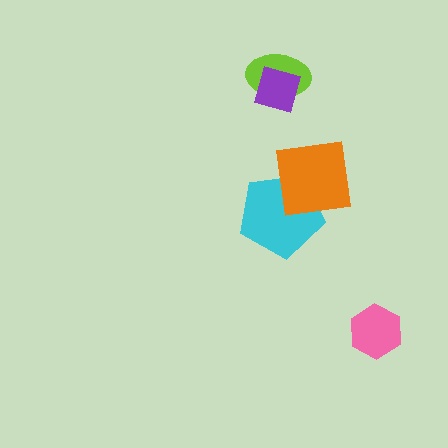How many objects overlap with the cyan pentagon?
1 object overlaps with the cyan pentagon.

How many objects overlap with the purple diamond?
1 object overlaps with the purple diamond.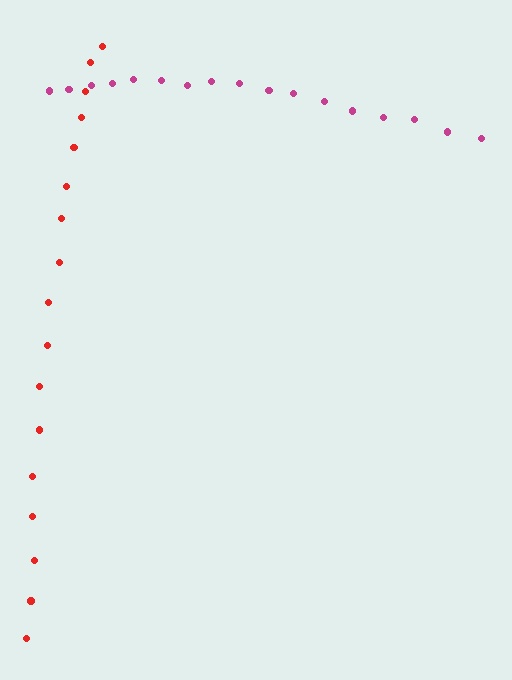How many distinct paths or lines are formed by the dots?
There are 2 distinct paths.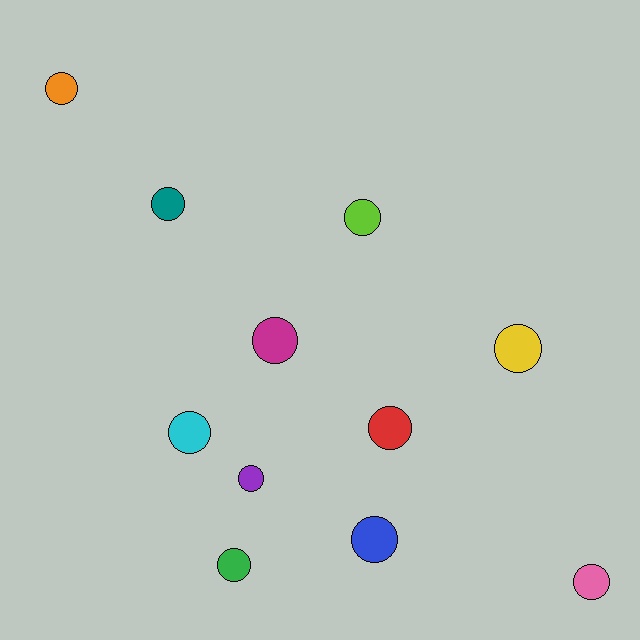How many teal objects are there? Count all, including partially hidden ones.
There is 1 teal object.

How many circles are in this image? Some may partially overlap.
There are 11 circles.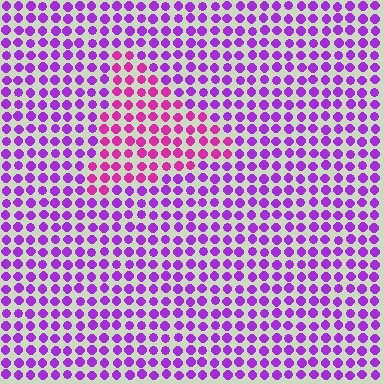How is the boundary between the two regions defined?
The boundary is defined purely by a slight shift in hue (about 35 degrees). Spacing, size, and orientation are identical on both sides.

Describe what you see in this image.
The image is filled with small purple elements in a uniform arrangement. A triangle-shaped region is visible where the elements are tinted to a slightly different hue, forming a subtle color boundary.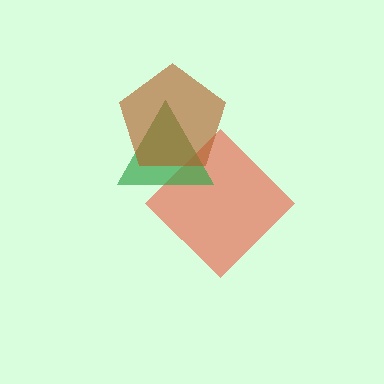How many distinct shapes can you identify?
There are 3 distinct shapes: a red diamond, a green triangle, a brown pentagon.